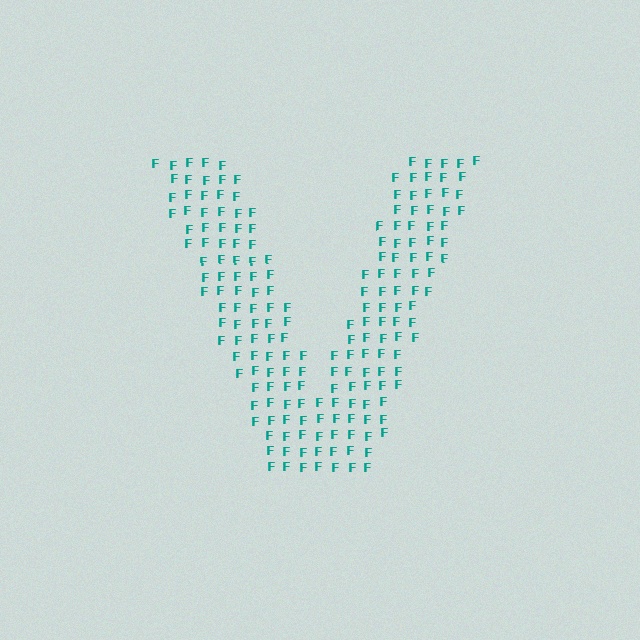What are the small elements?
The small elements are letter F's.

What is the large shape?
The large shape is the letter V.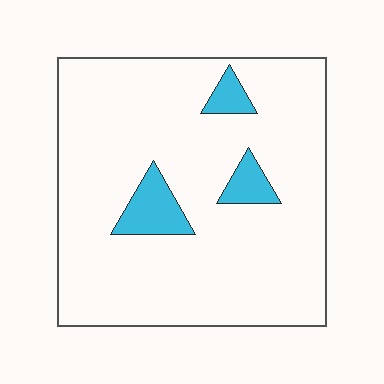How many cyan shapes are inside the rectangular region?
3.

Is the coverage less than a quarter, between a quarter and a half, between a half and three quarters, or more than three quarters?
Less than a quarter.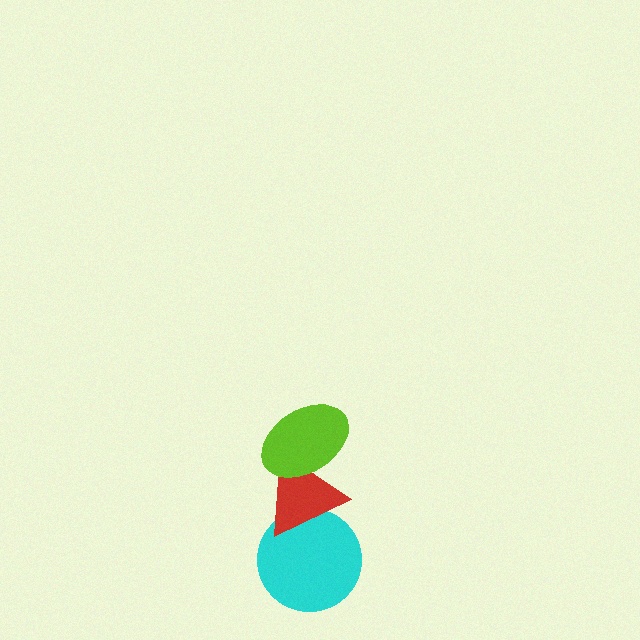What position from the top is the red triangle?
The red triangle is 2nd from the top.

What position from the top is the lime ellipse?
The lime ellipse is 1st from the top.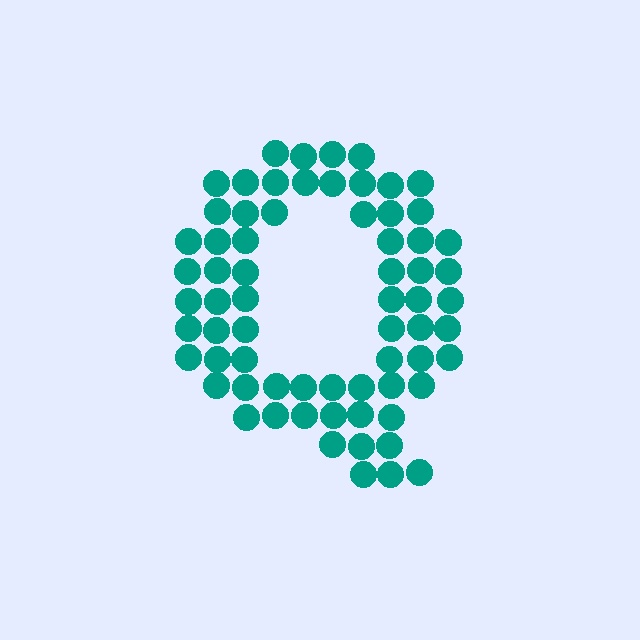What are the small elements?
The small elements are circles.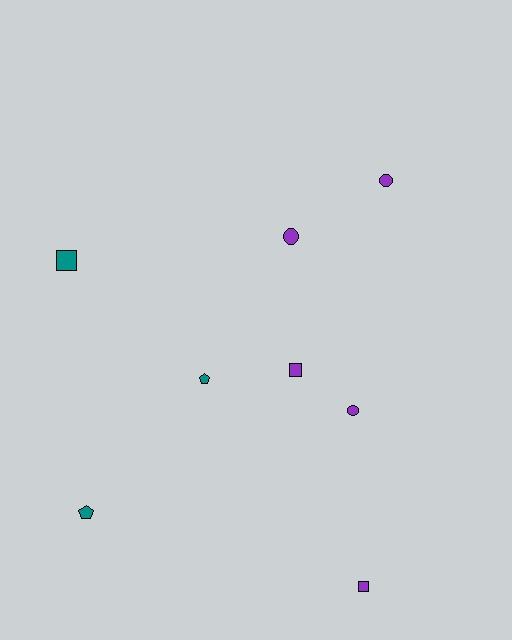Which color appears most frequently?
Purple, with 5 objects.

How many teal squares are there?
There is 1 teal square.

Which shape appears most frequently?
Square, with 3 objects.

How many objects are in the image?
There are 8 objects.